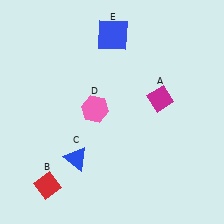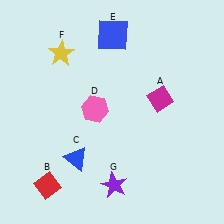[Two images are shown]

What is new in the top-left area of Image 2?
A yellow star (F) was added in the top-left area of Image 2.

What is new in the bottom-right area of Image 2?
A purple star (G) was added in the bottom-right area of Image 2.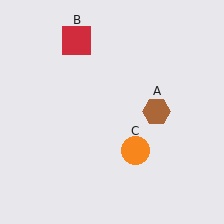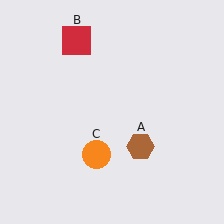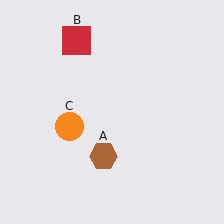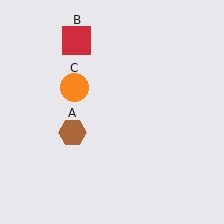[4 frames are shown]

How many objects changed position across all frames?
2 objects changed position: brown hexagon (object A), orange circle (object C).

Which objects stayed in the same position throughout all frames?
Red square (object B) remained stationary.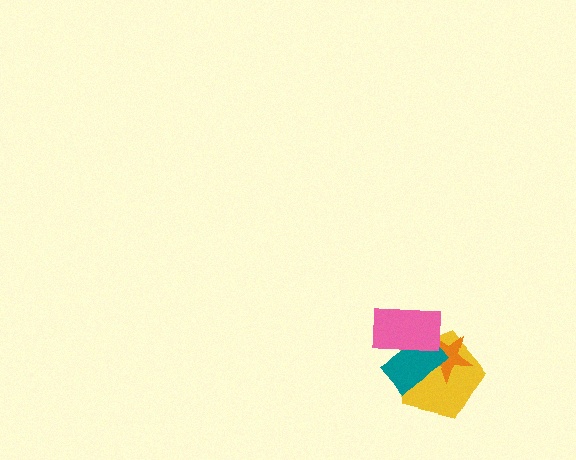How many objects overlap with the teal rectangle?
3 objects overlap with the teal rectangle.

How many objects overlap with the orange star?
3 objects overlap with the orange star.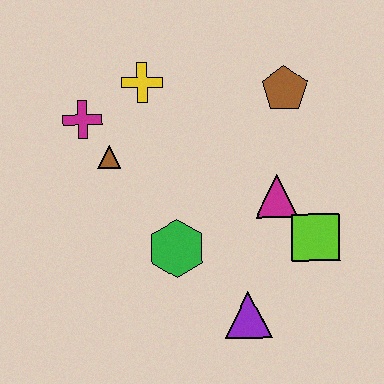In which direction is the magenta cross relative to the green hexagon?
The magenta cross is above the green hexagon.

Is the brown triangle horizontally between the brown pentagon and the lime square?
No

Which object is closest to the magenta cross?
The brown triangle is closest to the magenta cross.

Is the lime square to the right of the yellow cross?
Yes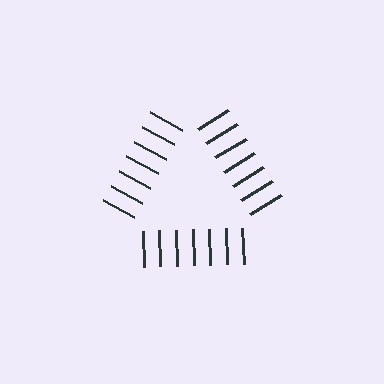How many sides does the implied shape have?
3 sides — the line-ends trace a triangle.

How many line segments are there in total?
21 — 7 along each of the 3 edges.